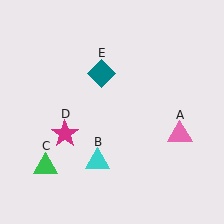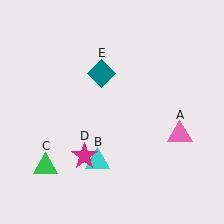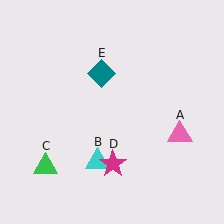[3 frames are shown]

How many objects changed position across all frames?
1 object changed position: magenta star (object D).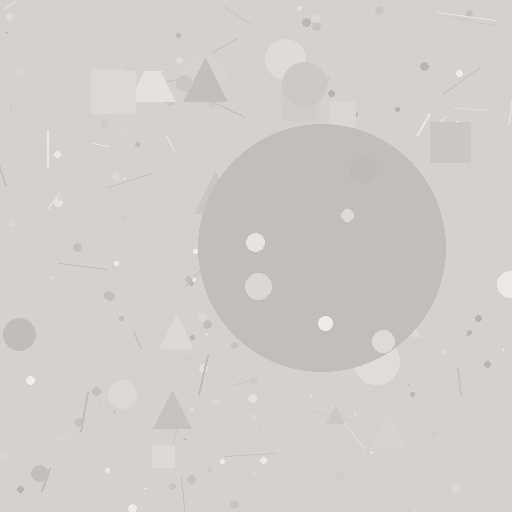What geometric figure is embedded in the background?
A circle is embedded in the background.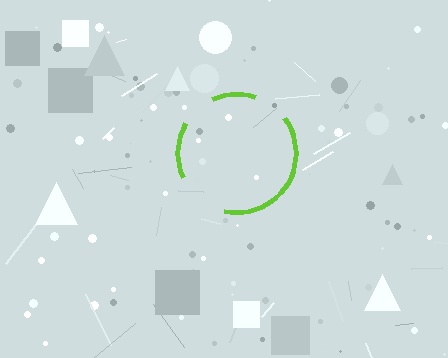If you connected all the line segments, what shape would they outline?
They would outline a circle.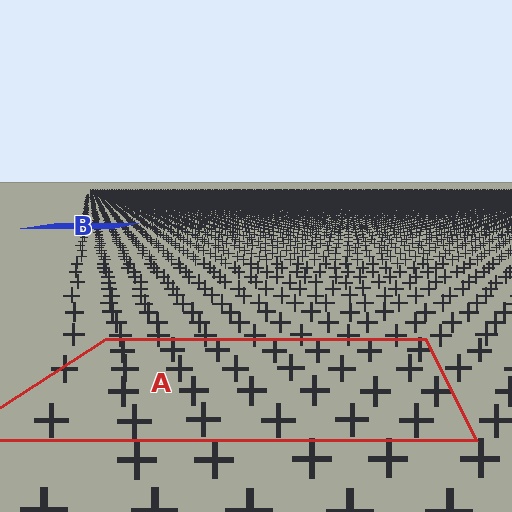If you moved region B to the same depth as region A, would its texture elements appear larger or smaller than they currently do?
They would appear larger. At a closer depth, the same texture elements are projected at a bigger on-screen size.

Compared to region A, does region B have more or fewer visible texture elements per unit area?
Region B has more texture elements per unit area — they are packed more densely because it is farther away.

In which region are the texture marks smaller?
The texture marks are smaller in region B, because it is farther away.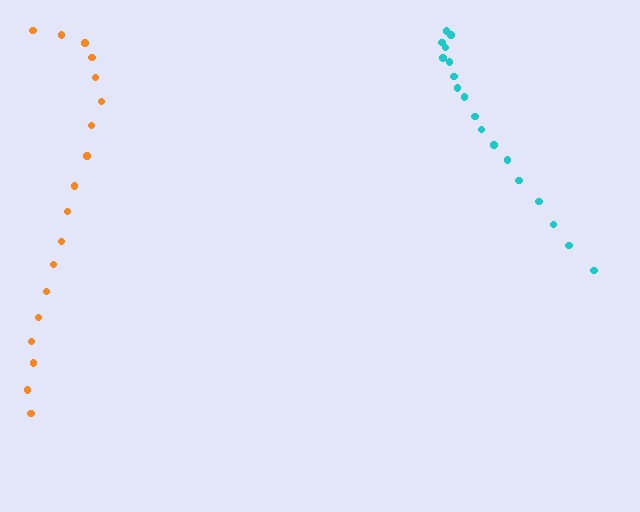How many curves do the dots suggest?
There are 2 distinct paths.